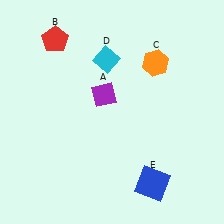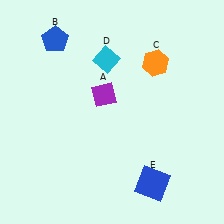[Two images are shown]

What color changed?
The pentagon (B) changed from red in Image 1 to blue in Image 2.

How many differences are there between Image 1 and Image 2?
There is 1 difference between the two images.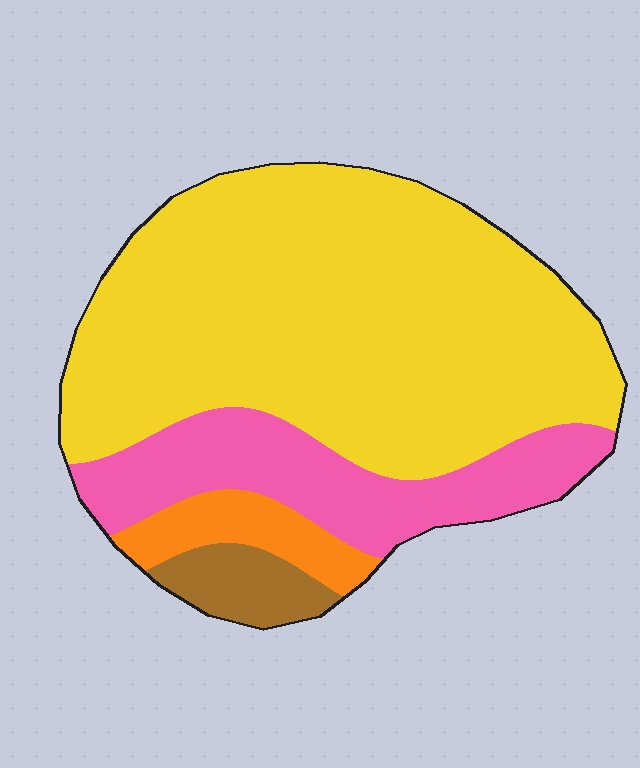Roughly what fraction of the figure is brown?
Brown covers roughly 5% of the figure.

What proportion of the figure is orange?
Orange covers 7% of the figure.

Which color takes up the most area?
Yellow, at roughly 65%.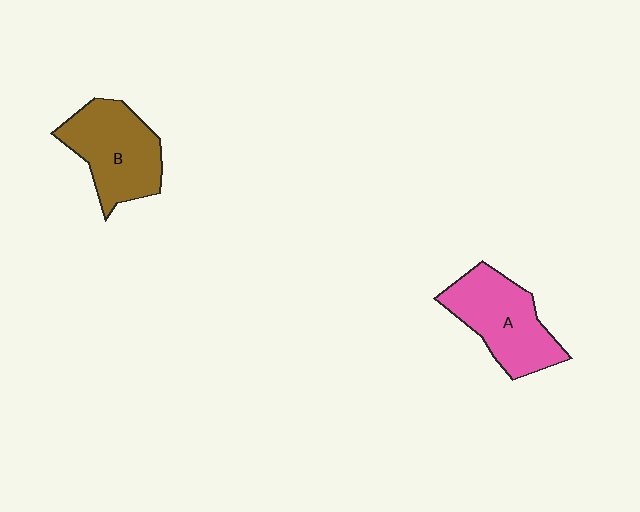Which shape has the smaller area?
Shape B (brown).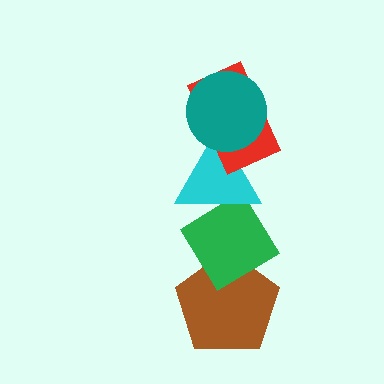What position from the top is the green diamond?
The green diamond is 4th from the top.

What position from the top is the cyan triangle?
The cyan triangle is 3rd from the top.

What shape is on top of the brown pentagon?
The green diamond is on top of the brown pentagon.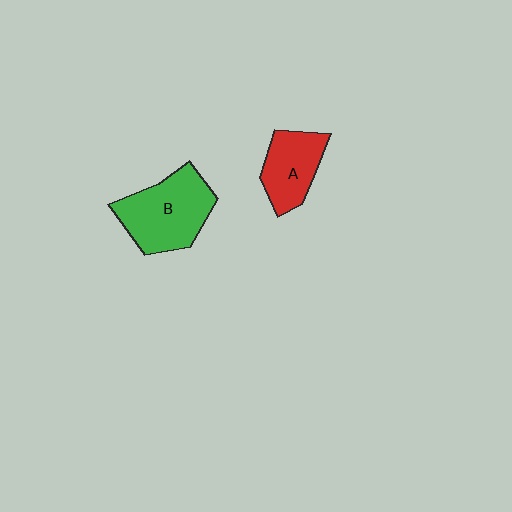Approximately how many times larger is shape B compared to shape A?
Approximately 1.5 times.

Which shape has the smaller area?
Shape A (red).